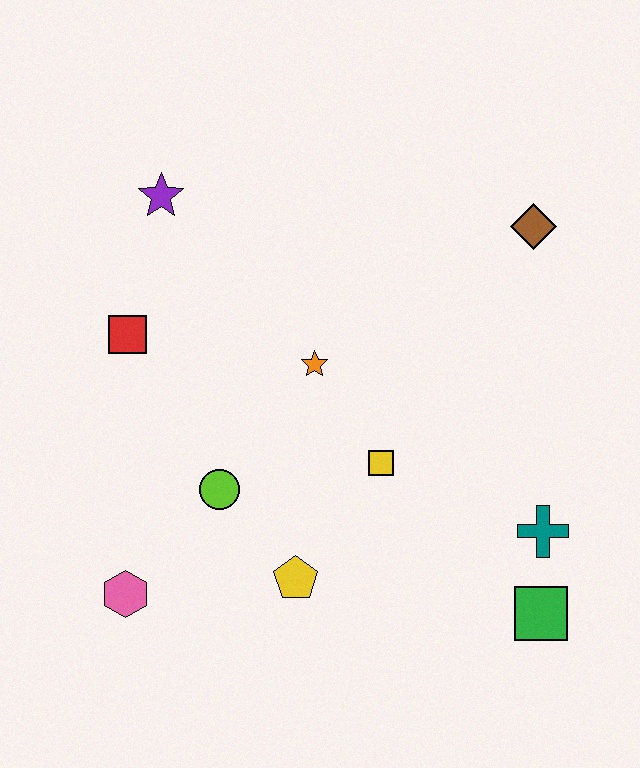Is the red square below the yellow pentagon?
No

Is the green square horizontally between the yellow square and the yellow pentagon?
No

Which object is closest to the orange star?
The yellow square is closest to the orange star.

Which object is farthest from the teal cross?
The purple star is farthest from the teal cross.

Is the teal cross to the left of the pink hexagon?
No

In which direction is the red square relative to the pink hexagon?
The red square is above the pink hexagon.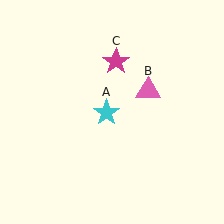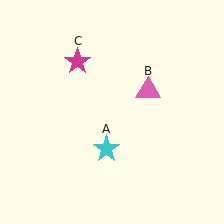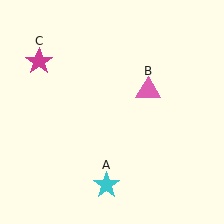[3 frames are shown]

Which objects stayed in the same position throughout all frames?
Pink triangle (object B) remained stationary.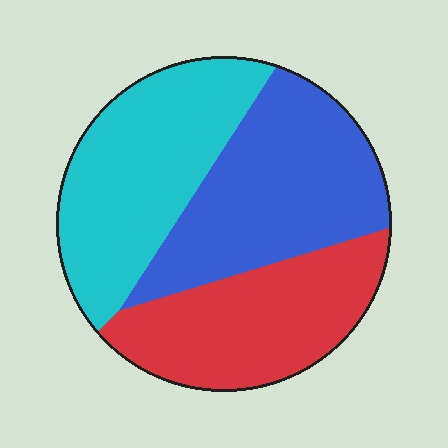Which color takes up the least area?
Red, at roughly 30%.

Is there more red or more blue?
Blue.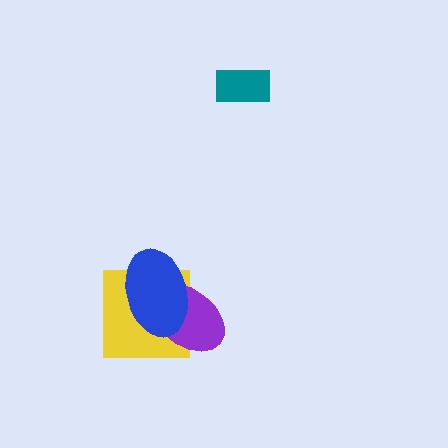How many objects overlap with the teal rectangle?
0 objects overlap with the teal rectangle.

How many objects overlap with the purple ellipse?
2 objects overlap with the purple ellipse.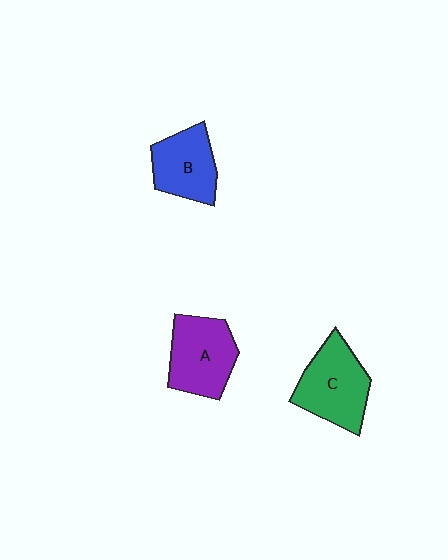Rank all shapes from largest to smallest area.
From largest to smallest: C (green), A (purple), B (blue).